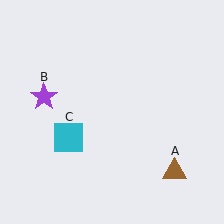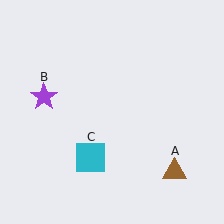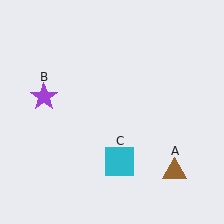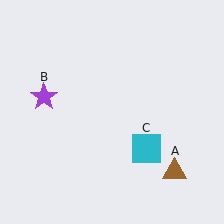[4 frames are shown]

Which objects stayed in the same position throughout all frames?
Brown triangle (object A) and purple star (object B) remained stationary.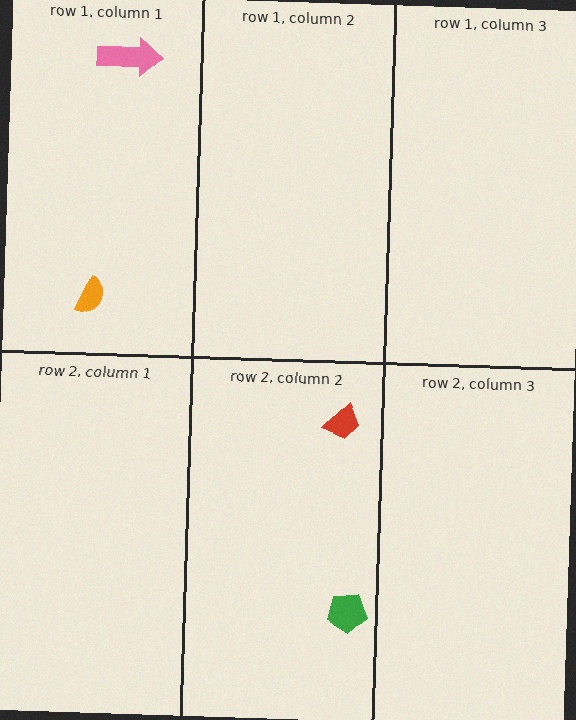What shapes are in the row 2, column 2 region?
The red trapezoid, the green pentagon.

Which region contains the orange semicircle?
The row 1, column 1 region.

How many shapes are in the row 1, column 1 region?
2.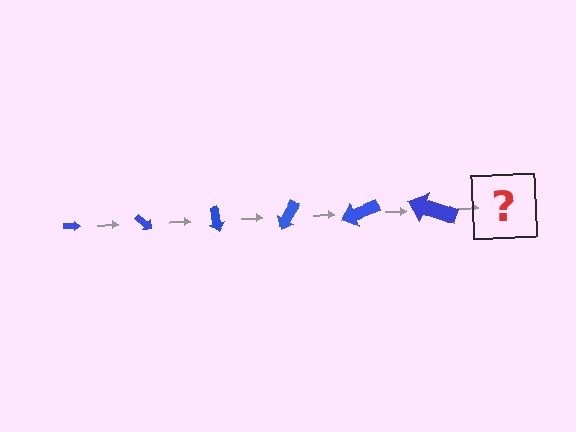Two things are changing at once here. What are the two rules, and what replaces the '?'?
The two rules are that the arrow grows larger each step and it rotates 40 degrees each step. The '?' should be an arrow, larger than the previous one and rotated 240 degrees from the start.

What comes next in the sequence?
The next element should be an arrow, larger than the previous one and rotated 240 degrees from the start.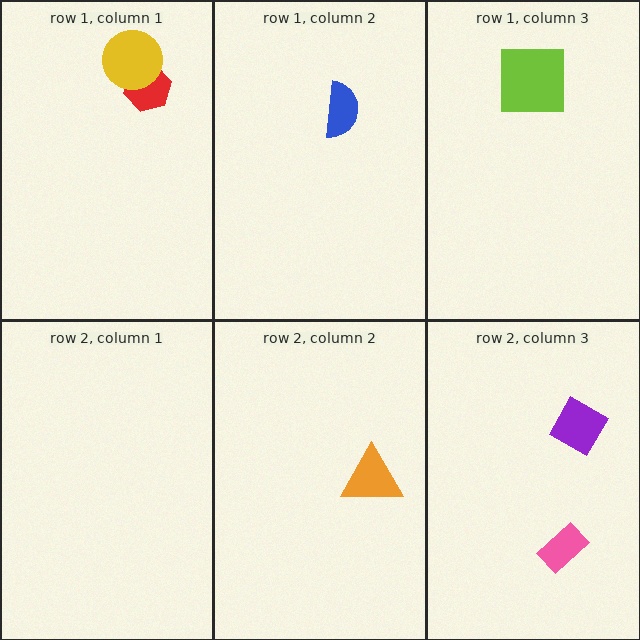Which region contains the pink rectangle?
The row 2, column 3 region.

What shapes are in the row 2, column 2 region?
The orange triangle.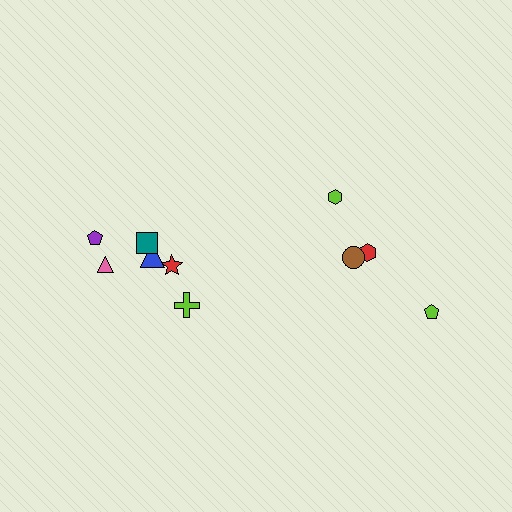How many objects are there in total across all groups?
There are 10 objects.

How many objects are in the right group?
There are 4 objects.